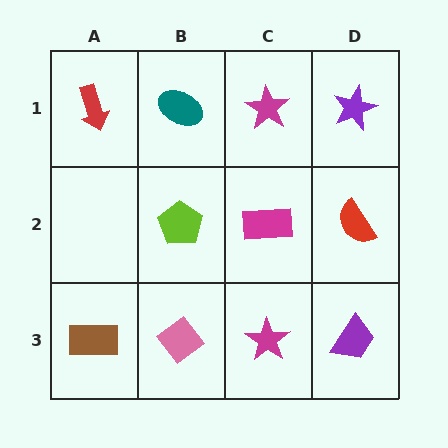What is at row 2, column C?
A magenta rectangle.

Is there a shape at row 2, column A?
No, that cell is empty.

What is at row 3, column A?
A brown rectangle.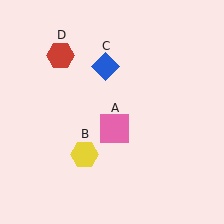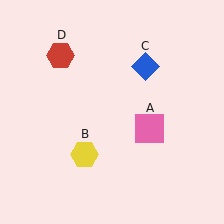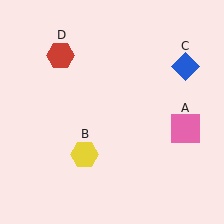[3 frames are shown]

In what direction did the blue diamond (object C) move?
The blue diamond (object C) moved right.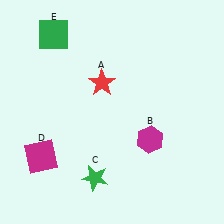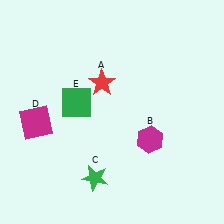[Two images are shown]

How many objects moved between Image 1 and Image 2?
2 objects moved between the two images.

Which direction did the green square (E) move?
The green square (E) moved down.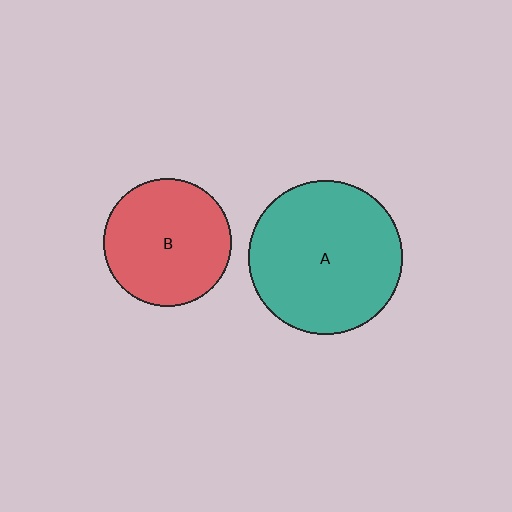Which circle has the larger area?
Circle A (teal).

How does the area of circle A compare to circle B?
Approximately 1.5 times.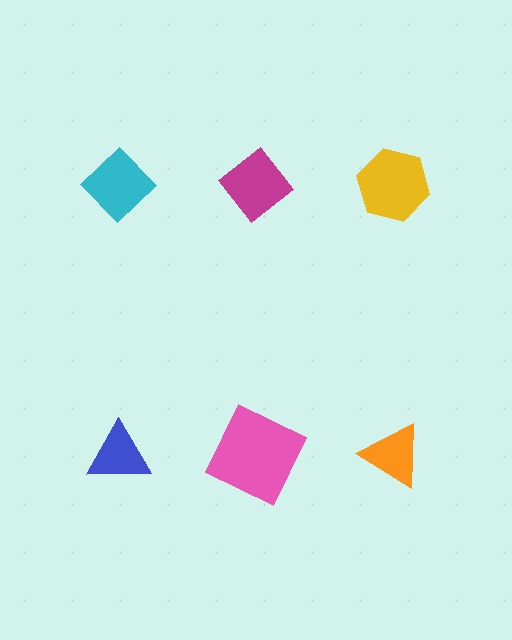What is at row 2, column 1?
A blue triangle.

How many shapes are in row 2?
3 shapes.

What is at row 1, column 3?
A yellow hexagon.